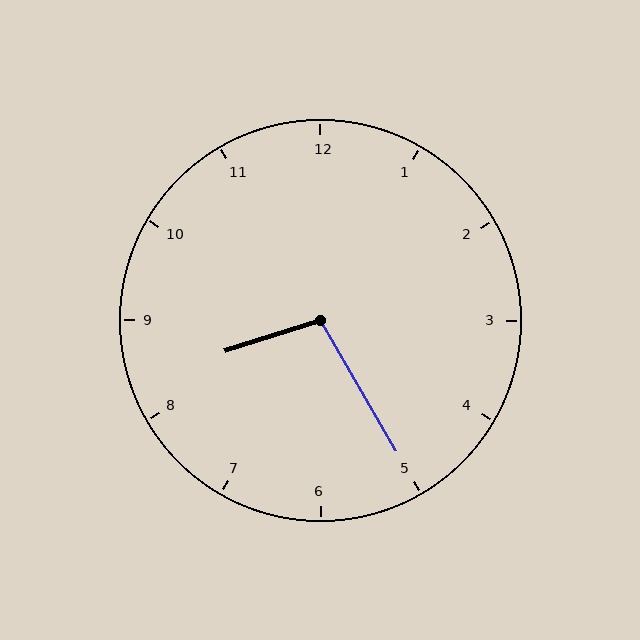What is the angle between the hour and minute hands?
Approximately 102 degrees.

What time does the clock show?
8:25.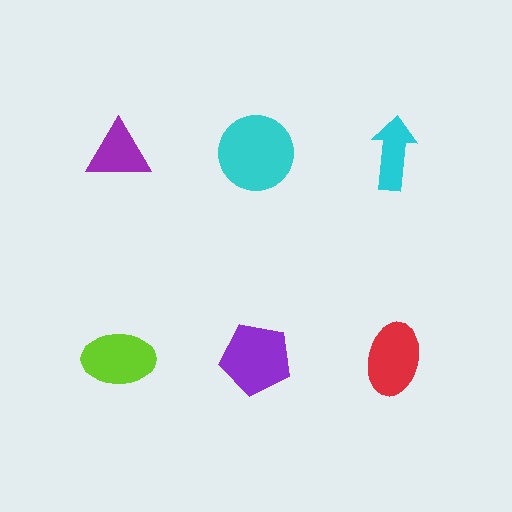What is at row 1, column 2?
A cyan circle.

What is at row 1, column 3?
A cyan arrow.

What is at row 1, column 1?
A purple triangle.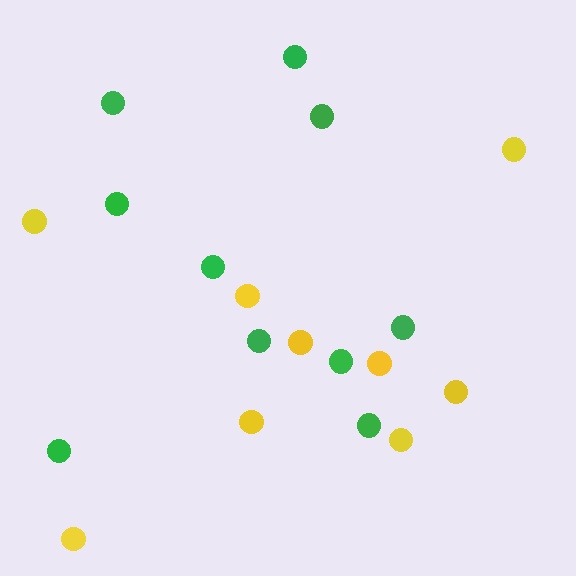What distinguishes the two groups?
There are 2 groups: one group of green circles (10) and one group of yellow circles (9).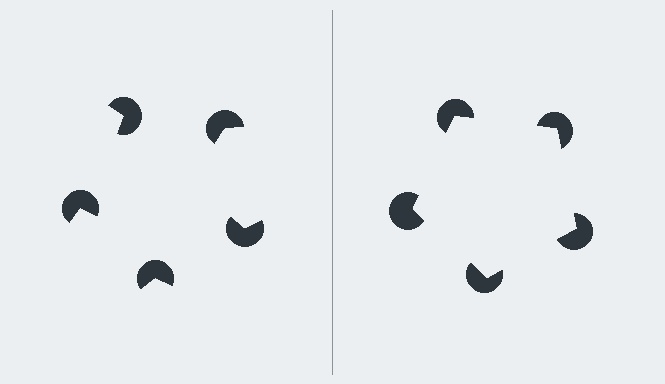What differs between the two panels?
The pac-man discs are positioned identically on both sides; only the wedge orientations differ. On the right they align to a pentagon; on the left they are misaligned.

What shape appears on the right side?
An illusory pentagon.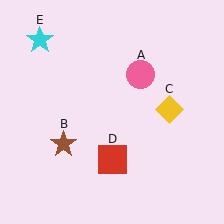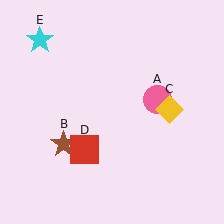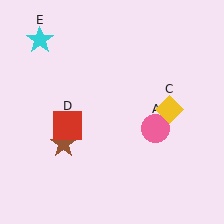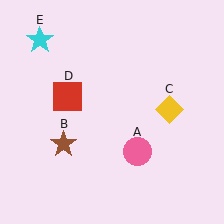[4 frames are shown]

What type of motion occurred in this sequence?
The pink circle (object A), red square (object D) rotated clockwise around the center of the scene.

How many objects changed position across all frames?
2 objects changed position: pink circle (object A), red square (object D).